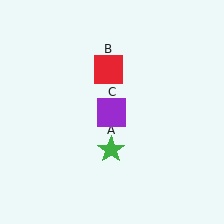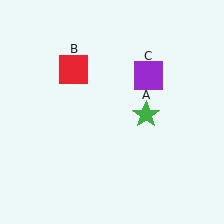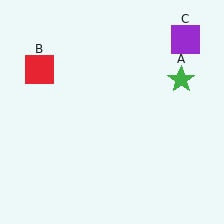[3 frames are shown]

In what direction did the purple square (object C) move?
The purple square (object C) moved up and to the right.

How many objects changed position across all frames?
3 objects changed position: green star (object A), red square (object B), purple square (object C).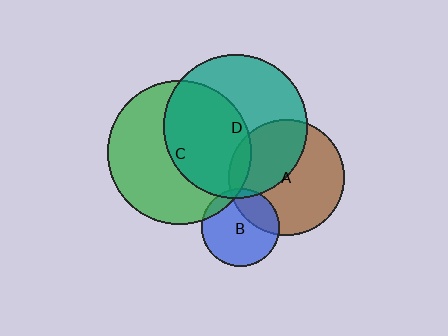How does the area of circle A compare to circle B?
Approximately 2.2 times.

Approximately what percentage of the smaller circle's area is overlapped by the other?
Approximately 40%.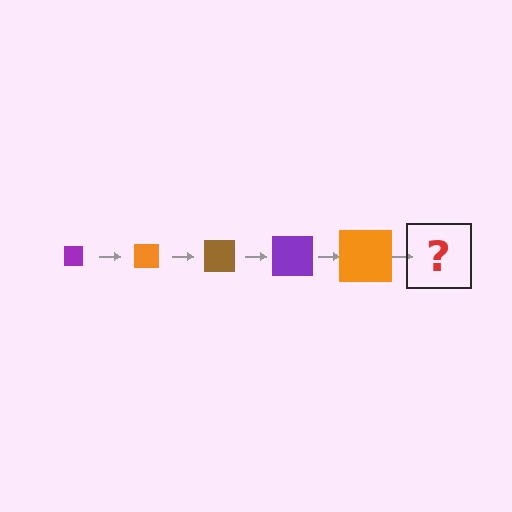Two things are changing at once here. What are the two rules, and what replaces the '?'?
The two rules are that the square grows larger each step and the color cycles through purple, orange, and brown. The '?' should be a brown square, larger than the previous one.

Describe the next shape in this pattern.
It should be a brown square, larger than the previous one.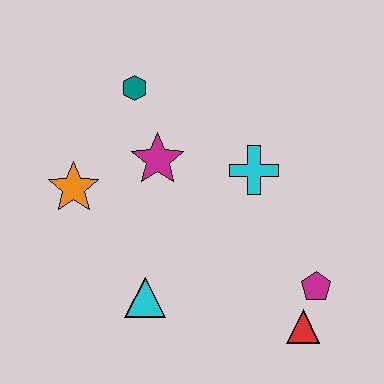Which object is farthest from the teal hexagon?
The red triangle is farthest from the teal hexagon.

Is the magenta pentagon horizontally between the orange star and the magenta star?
No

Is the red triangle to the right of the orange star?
Yes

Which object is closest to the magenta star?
The teal hexagon is closest to the magenta star.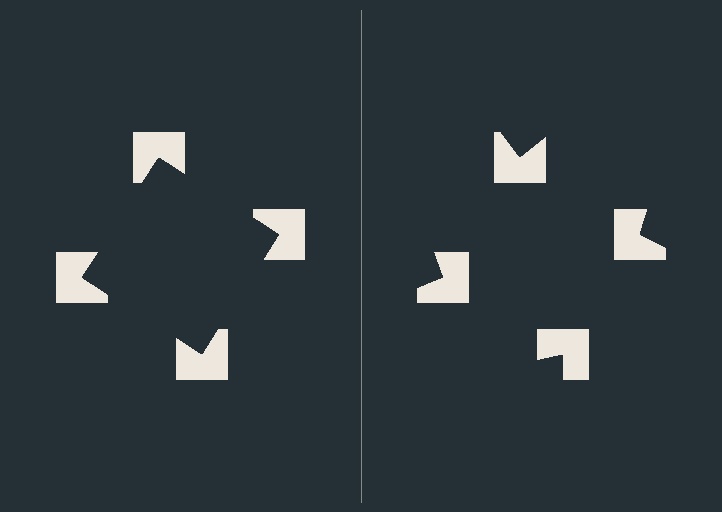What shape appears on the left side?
An illusory square.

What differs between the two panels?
The notched squares are positioned identically on both sides; only the wedge orientations differ. On the left they align to a square; on the right they are misaligned.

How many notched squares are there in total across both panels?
8 — 4 on each side.